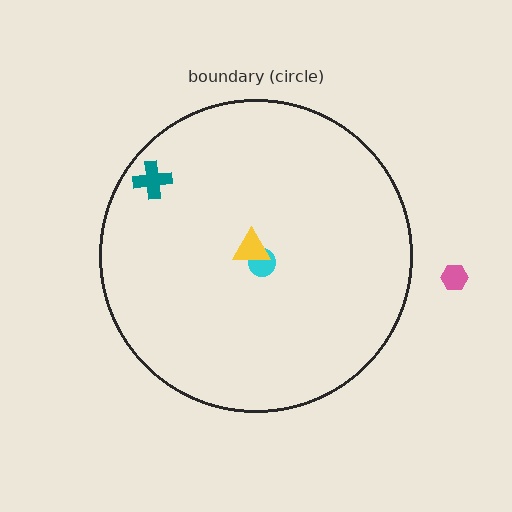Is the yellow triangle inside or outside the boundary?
Inside.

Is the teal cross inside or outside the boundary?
Inside.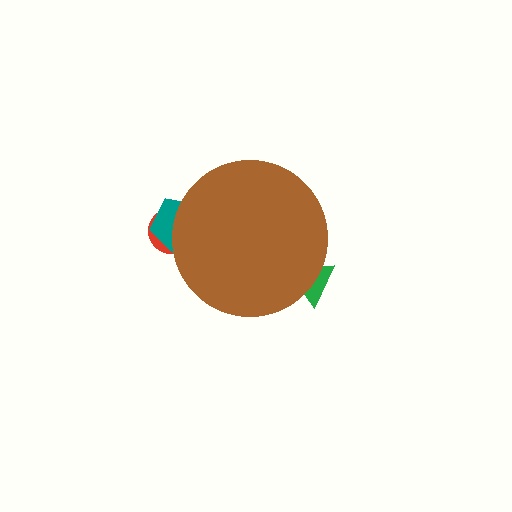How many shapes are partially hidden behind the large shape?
3 shapes are partially hidden.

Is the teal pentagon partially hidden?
Yes, the teal pentagon is partially hidden behind the brown circle.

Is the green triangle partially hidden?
Yes, the green triangle is partially hidden behind the brown circle.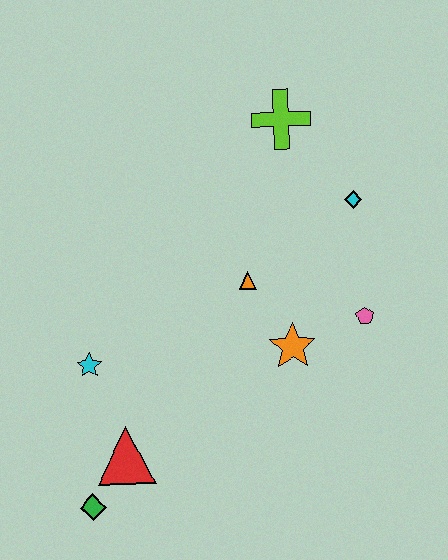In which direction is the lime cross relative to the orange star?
The lime cross is above the orange star.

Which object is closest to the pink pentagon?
The orange star is closest to the pink pentagon.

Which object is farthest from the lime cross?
The green diamond is farthest from the lime cross.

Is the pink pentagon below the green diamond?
No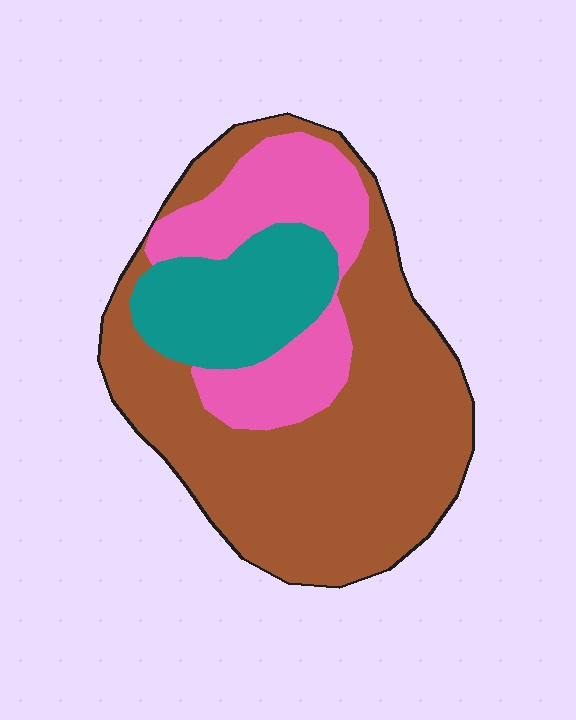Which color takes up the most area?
Brown, at roughly 60%.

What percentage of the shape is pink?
Pink covers roughly 25% of the shape.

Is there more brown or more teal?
Brown.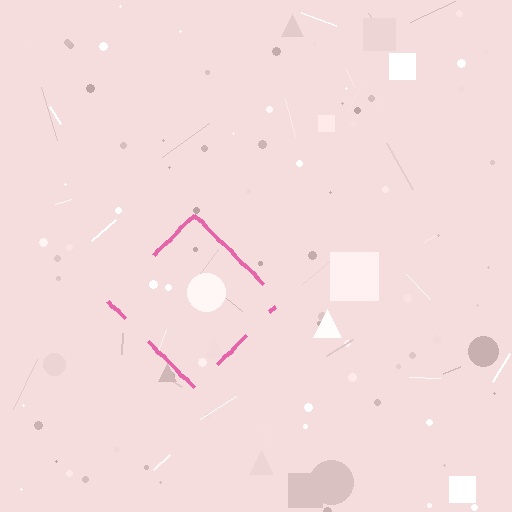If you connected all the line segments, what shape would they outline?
They would outline a diamond.